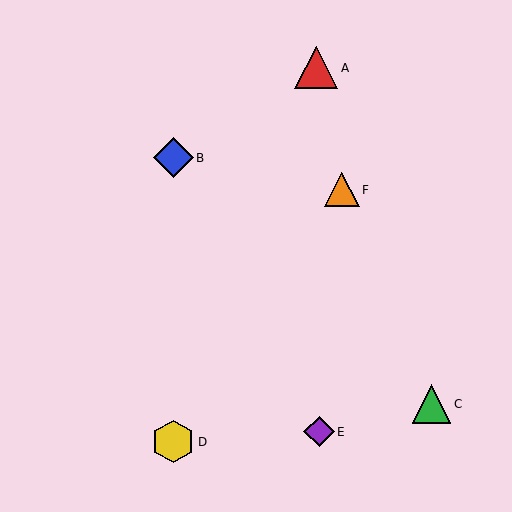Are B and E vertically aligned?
No, B is at x≈173 and E is at x≈319.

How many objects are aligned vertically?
2 objects (B, D) are aligned vertically.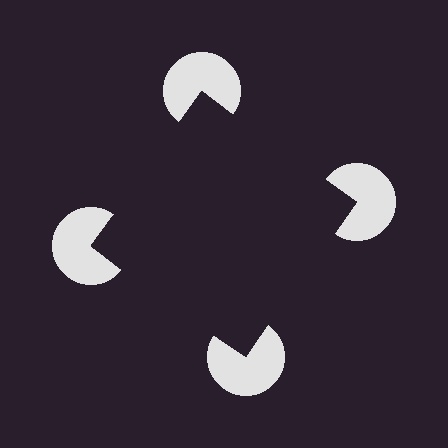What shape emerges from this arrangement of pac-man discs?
An illusory square — its edges are inferred from the aligned wedge cuts in the pac-man discs, not physically drawn.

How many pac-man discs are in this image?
There are 4 — one at each vertex of the illusory square.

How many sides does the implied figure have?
4 sides.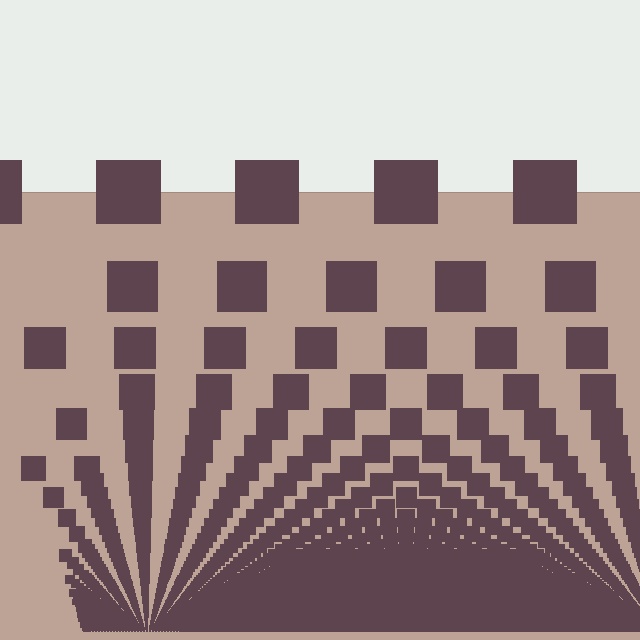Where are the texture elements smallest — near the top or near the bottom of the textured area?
Near the bottom.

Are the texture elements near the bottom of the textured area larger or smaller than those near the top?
Smaller. The gradient is inverted — elements near the bottom are smaller and denser.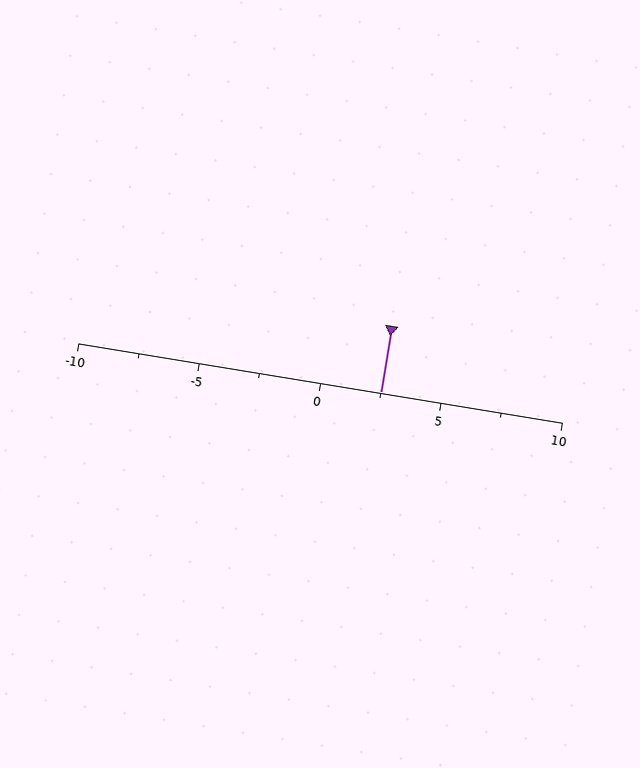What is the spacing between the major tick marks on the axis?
The major ticks are spaced 5 apart.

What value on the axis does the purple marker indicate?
The marker indicates approximately 2.5.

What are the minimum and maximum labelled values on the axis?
The axis runs from -10 to 10.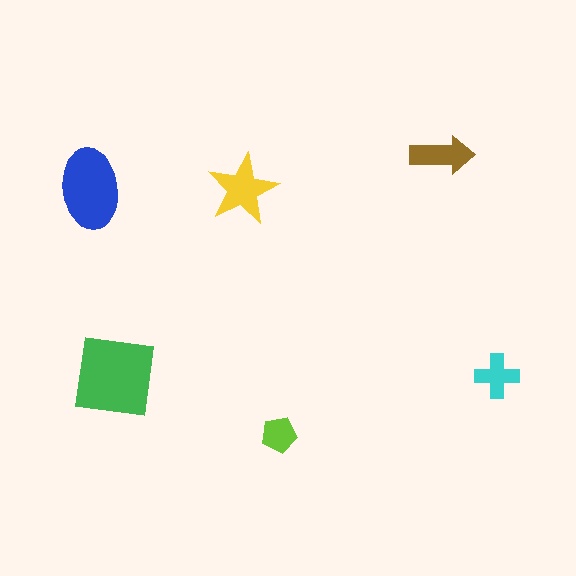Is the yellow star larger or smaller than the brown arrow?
Larger.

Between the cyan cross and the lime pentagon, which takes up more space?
The cyan cross.